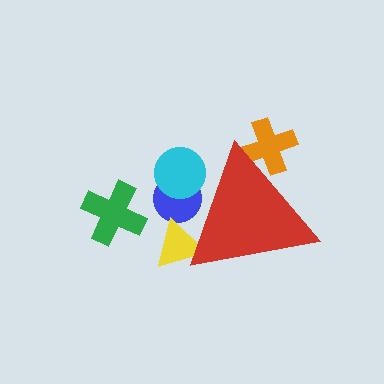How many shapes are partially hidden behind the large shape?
4 shapes are partially hidden.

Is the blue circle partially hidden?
Yes, the blue circle is partially hidden behind the red triangle.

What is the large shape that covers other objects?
A red triangle.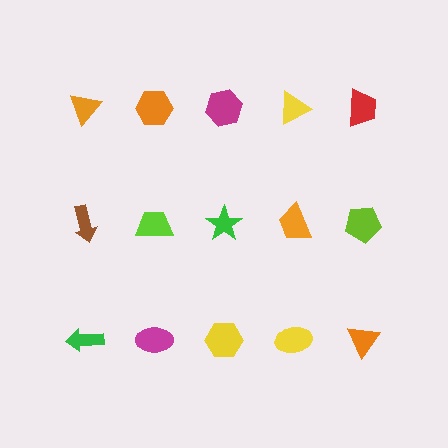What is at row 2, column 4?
An orange trapezoid.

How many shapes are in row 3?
5 shapes.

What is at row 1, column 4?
A yellow triangle.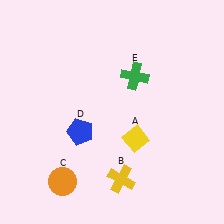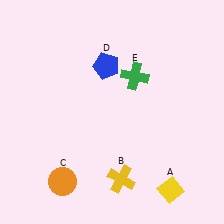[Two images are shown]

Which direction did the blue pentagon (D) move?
The blue pentagon (D) moved up.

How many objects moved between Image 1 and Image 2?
2 objects moved between the two images.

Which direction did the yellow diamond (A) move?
The yellow diamond (A) moved down.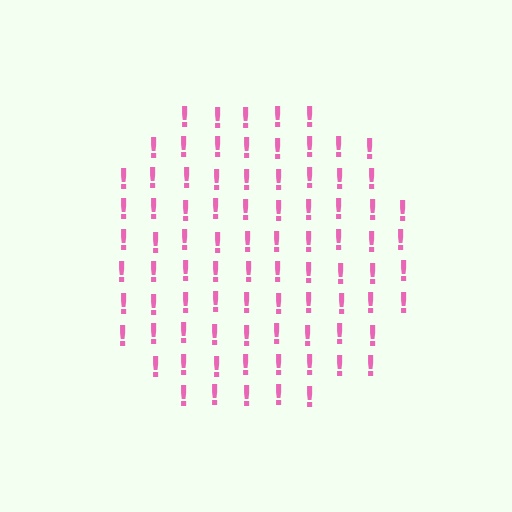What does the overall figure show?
The overall figure shows a circle.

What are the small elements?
The small elements are exclamation marks.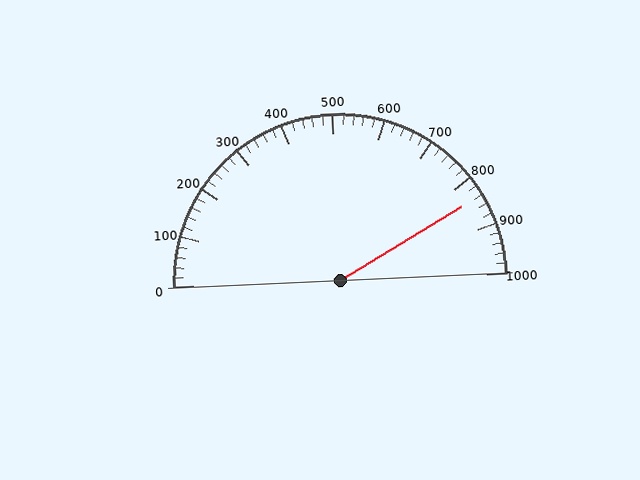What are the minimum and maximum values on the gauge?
The gauge ranges from 0 to 1000.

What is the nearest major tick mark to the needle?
The nearest major tick mark is 800.